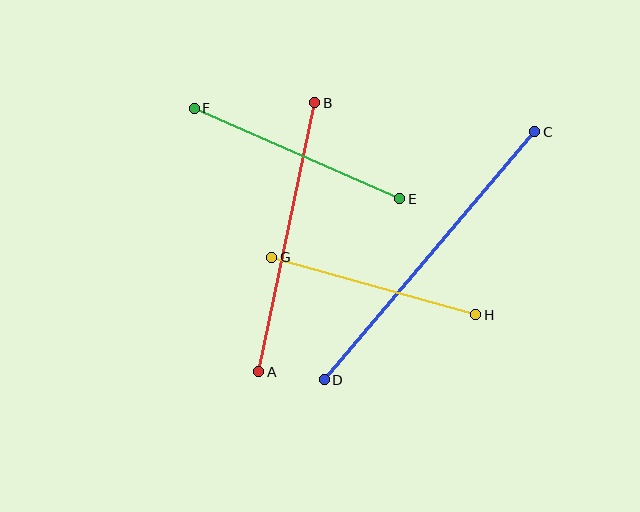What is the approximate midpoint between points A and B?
The midpoint is at approximately (287, 237) pixels.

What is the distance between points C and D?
The distance is approximately 325 pixels.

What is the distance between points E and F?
The distance is approximately 225 pixels.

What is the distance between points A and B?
The distance is approximately 275 pixels.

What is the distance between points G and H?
The distance is approximately 212 pixels.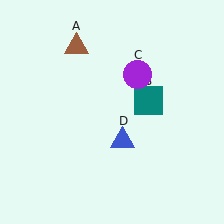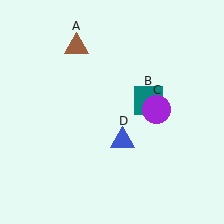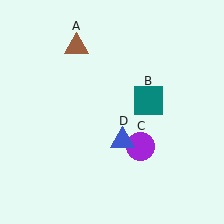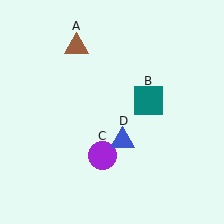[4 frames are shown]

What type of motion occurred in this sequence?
The purple circle (object C) rotated clockwise around the center of the scene.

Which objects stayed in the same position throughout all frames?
Brown triangle (object A) and teal square (object B) and blue triangle (object D) remained stationary.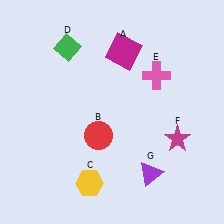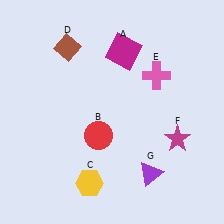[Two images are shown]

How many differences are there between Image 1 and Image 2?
There is 1 difference between the two images.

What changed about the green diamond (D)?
In Image 1, D is green. In Image 2, it changed to brown.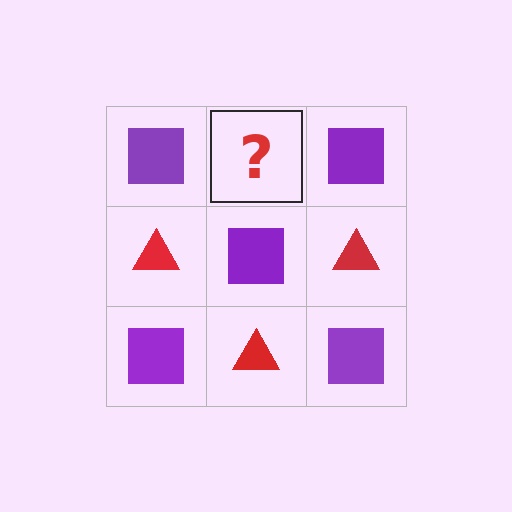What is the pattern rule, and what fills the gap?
The rule is that it alternates purple square and red triangle in a checkerboard pattern. The gap should be filled with a red triangle.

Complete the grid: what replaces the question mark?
The question mark should be replaced with a red triangle.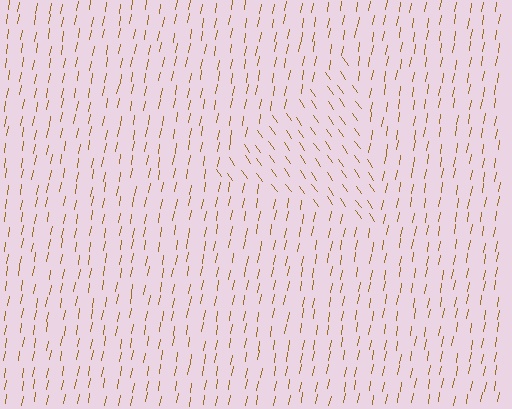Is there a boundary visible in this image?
Yes, there is a texture boundary formed by a change in line orientation.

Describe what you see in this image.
The image is filled with small brown line segments. A triangle region in the image has lines oriented differently from the surrounding lines, creating a visible texture boundary.